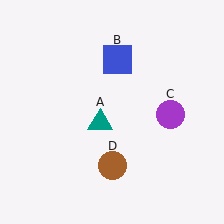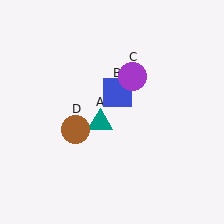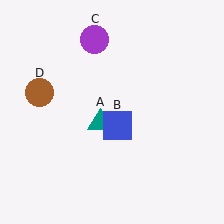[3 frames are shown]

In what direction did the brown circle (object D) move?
The brown circle (object D) moved up and to the left.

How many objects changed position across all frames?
3 objects changed position: blue square (object B), purple circle (object C), brown circle (object D).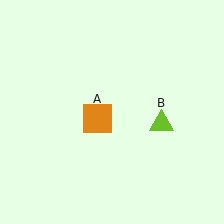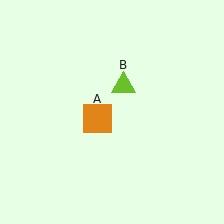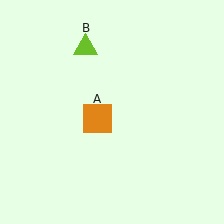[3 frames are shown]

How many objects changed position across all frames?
1 object changed position: lime triangle (object B).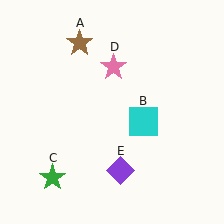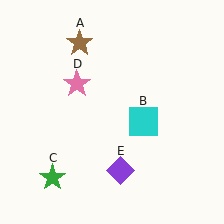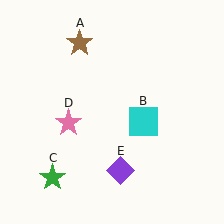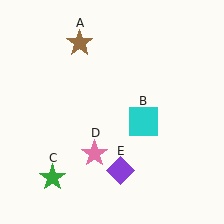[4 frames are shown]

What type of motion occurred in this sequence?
The pink star (object D) rotated counterclockwise around the center of the scene.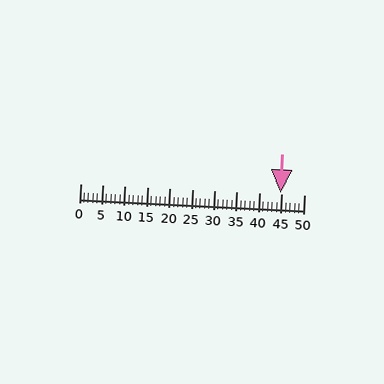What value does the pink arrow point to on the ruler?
The pink arrow points to approximately 45.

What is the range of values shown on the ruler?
The ruler shows values from 0 to 50.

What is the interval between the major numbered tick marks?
The major tick marks are spaced 5 units apart.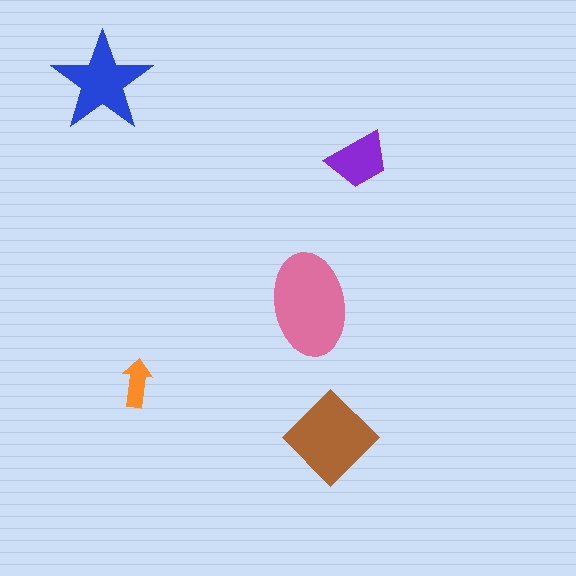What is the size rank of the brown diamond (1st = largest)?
2nd.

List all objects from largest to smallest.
The pink ellipse, the brown diamond, the blue star, the purple trapezoid, the orange arrow.